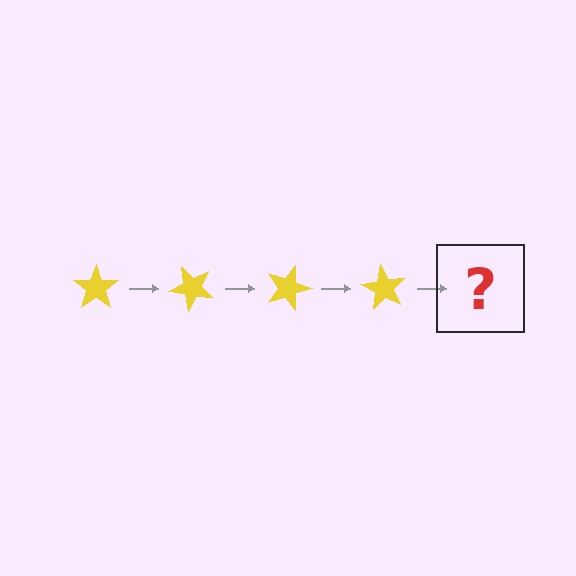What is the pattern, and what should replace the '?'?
The pattern is that the star rotates 45 degrees each step. The '?' should be a yellow star rotated 180 degrees.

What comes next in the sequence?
The next element should be a yellow star rotated 180 degrees.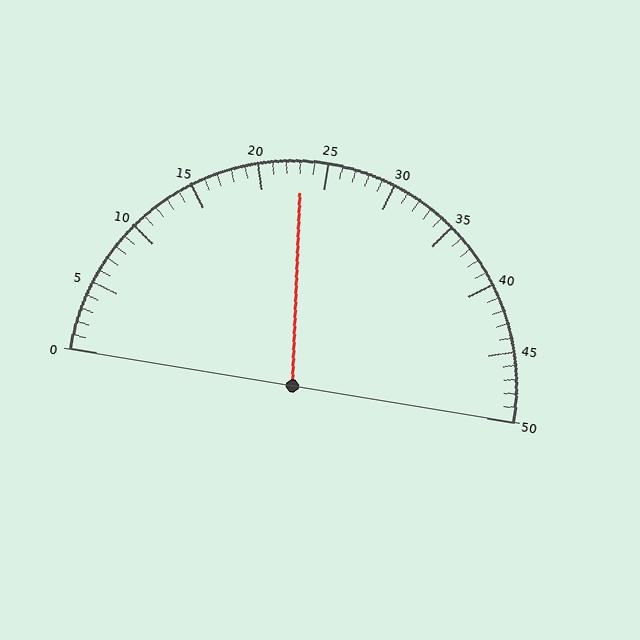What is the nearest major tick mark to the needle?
The nearest major tick mark is 25.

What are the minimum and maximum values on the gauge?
The gauge ranges from 0 to 50.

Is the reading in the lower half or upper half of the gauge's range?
The reading is in the lower half of the range (0 to 50).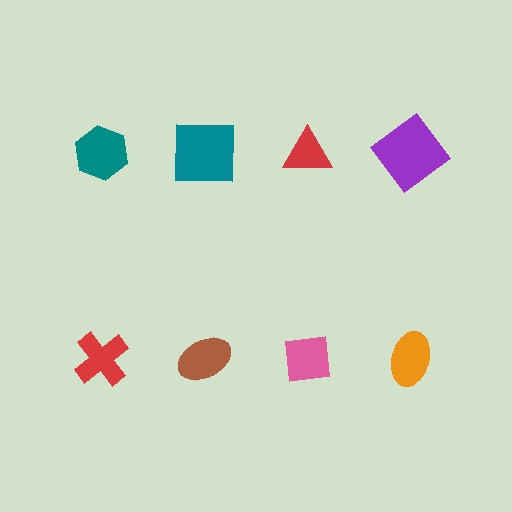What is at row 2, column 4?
An orange ellipse.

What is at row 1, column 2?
A teal square.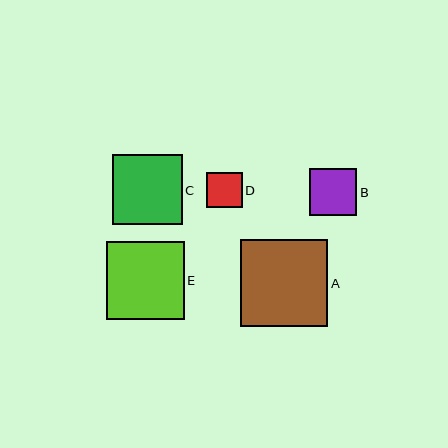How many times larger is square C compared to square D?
Square C is approximately 1.9 times the size of square D.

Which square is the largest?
Square A is the largest with a size of approximately 87 pixels.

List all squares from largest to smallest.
From largest to smallest: A, E, C, B, D.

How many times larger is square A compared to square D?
Square A is approximately 2.4 times the size of square D.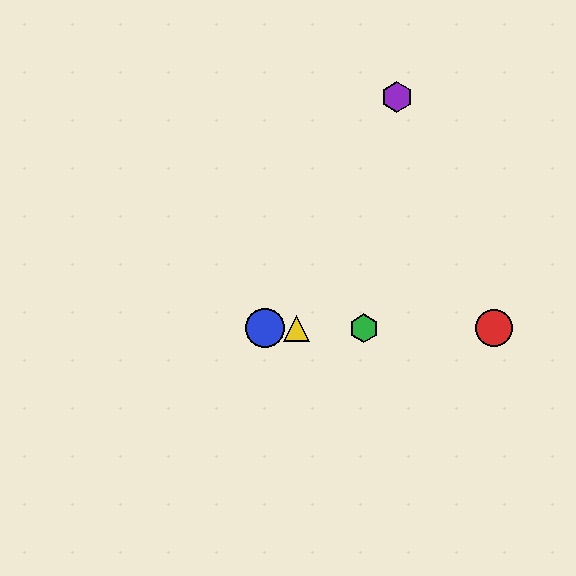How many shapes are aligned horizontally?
4 shapes (the red circle, the blue circle, the green hexagon, the yellow triangle) are aligned horizontally.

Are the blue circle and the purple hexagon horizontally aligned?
No, the blue circle is at y≈328 and the purple hexagon is at y≈97.